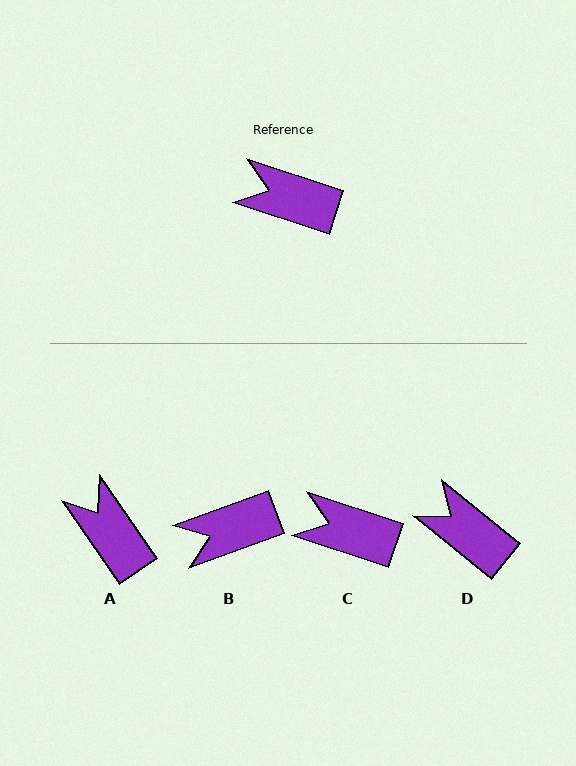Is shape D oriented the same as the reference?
No, it is off by about 21 degrees.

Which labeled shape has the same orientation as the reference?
C.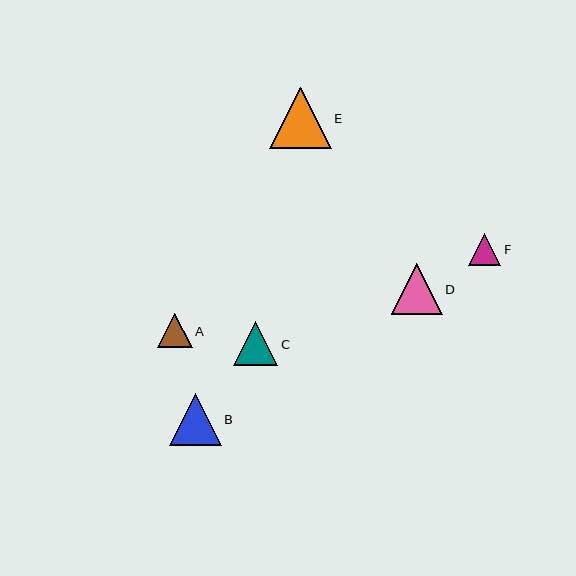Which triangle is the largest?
Triangle E is the largest with a size of approximately 62 pixels.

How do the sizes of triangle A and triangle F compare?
Triangle A and triangle F are approximately the same size.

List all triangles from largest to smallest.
From largest to smallest: E, B, D, C, A, F.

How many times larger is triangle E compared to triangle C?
Triangle E is approximately 1.4 times the size of triangle C.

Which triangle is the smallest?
Triangle F is the smallest with a size of approximately 32 pixels.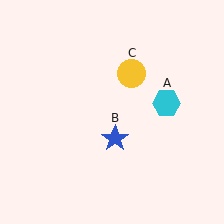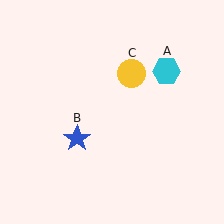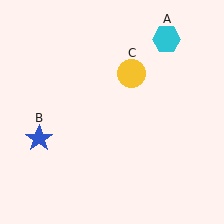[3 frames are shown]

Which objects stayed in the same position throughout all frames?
Yellow circle (object C) remained stationary.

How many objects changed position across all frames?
2 objects changed position: cyan hexagon (object A), blue star (object B).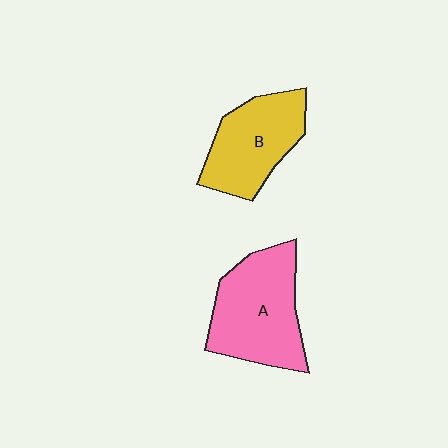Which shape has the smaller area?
Shape B (yellow).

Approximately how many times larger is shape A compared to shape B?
Approximately 1.2 times.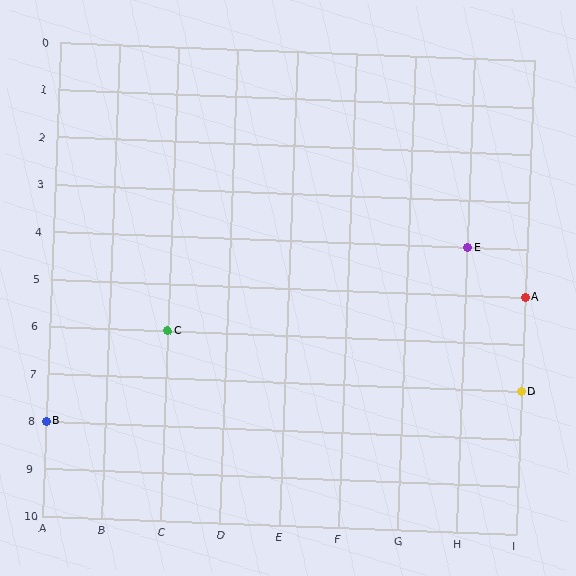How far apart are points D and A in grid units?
Points D and A are 2 rows apart.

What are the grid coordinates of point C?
Point C is at grid coordinates (C, 6).